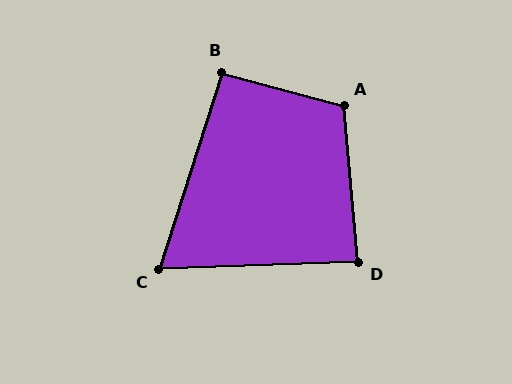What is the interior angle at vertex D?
Approximately 87 degrees (approximately right).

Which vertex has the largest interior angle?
A, at approximately 110 degrees.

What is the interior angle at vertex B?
Approximately 93 degrees (approximately right).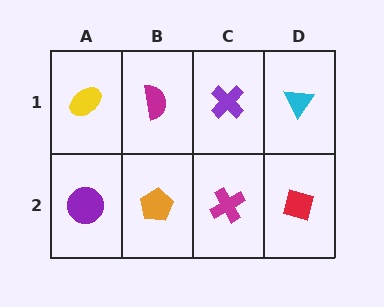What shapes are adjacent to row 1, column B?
An orange pentagon (row 2, column B), a yellow ellipse (row 1, column A), a purple cross (row 1, column C).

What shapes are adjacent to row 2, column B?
A magenta semicircle (row 1, column B), a purple circle (row 2, column A), a magenta cross (row 2, column C).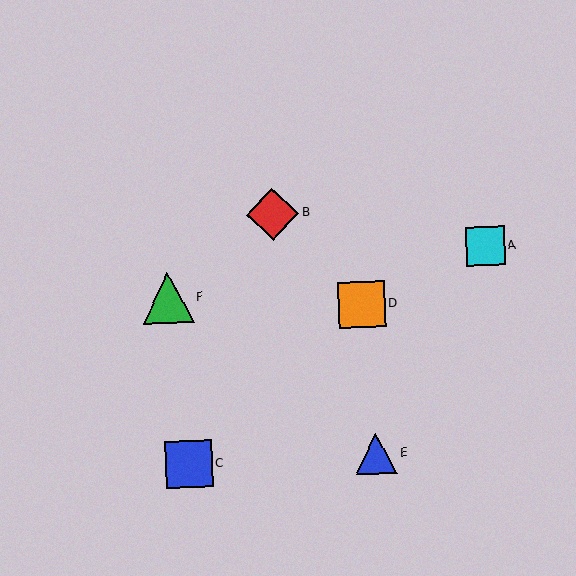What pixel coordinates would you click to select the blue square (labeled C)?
Click at (189, 464) to select the blue square C.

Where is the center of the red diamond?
The center of the red diamond is at (273, 214).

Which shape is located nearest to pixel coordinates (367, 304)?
The orange square (labeled D) at (362, 304) is nearest to that location.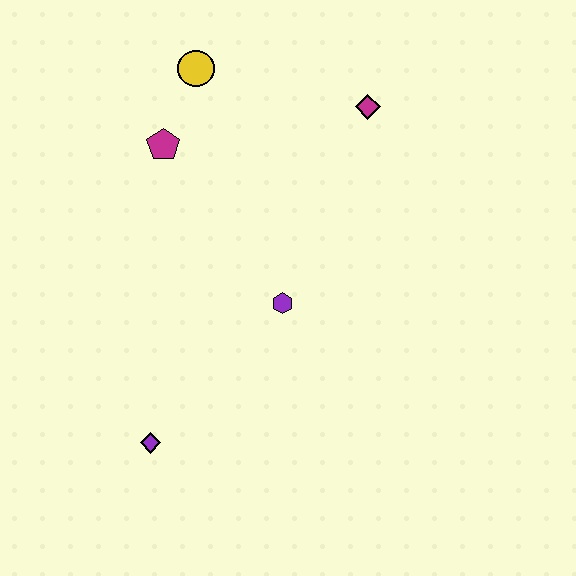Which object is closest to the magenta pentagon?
The yellow circle is closest to the magenta pentagon.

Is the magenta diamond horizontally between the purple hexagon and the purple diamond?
No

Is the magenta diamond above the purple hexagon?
Yes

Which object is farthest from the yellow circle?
The purple diamond is farthest from the yellow circle.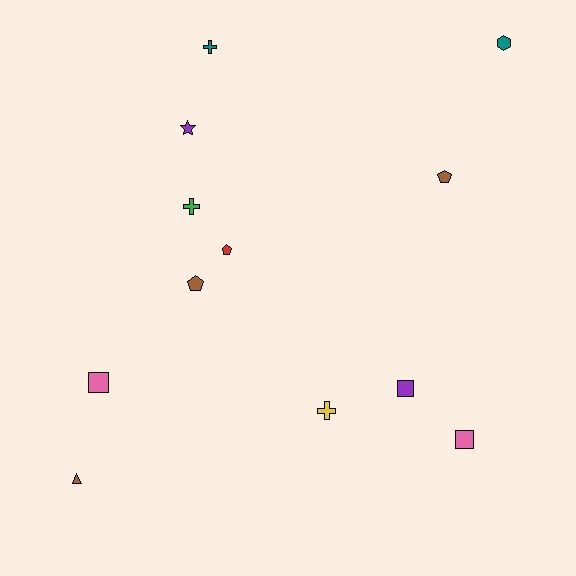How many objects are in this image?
There are 12 objects.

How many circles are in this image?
There are no circles.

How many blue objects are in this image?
There are no blue objects.